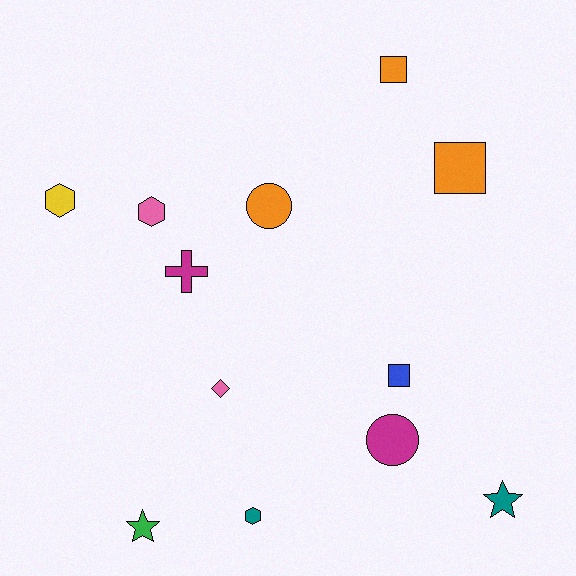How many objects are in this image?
There are 12 objects.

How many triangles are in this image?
There are no triangles.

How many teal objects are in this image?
There are 2 teal objects.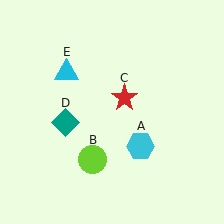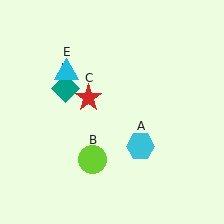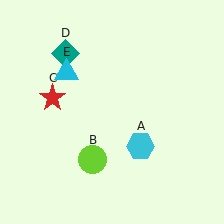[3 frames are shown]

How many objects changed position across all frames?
2 objects changed position: red star (object C), teal diamond (object D).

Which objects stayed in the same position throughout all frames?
Cyan hexagon (object A) and lime circle (object B) and cyan triangle (object E) remained stationary.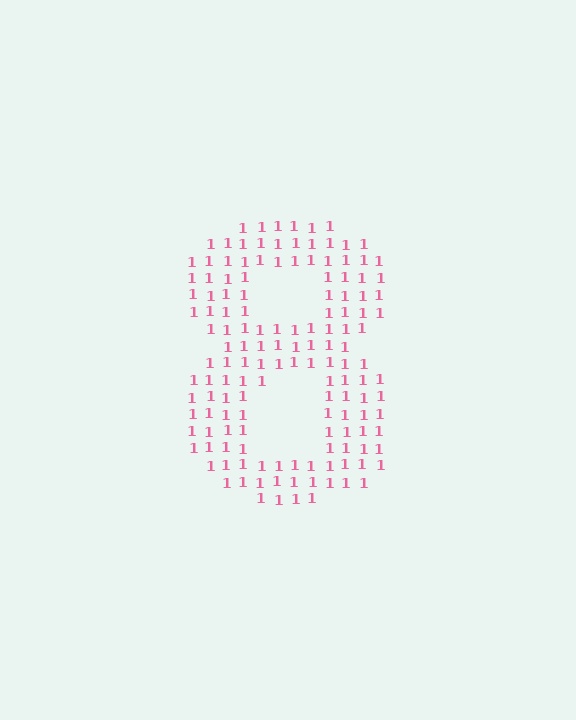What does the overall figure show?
The overall figure shows the digit 8.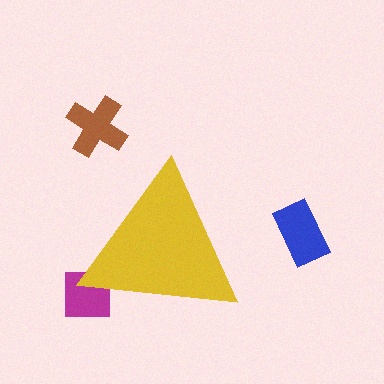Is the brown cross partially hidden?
No, the brown cross is fully visible.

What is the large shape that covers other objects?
A yellow triangle.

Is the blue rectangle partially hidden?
No, the blue rectangle is fully visible.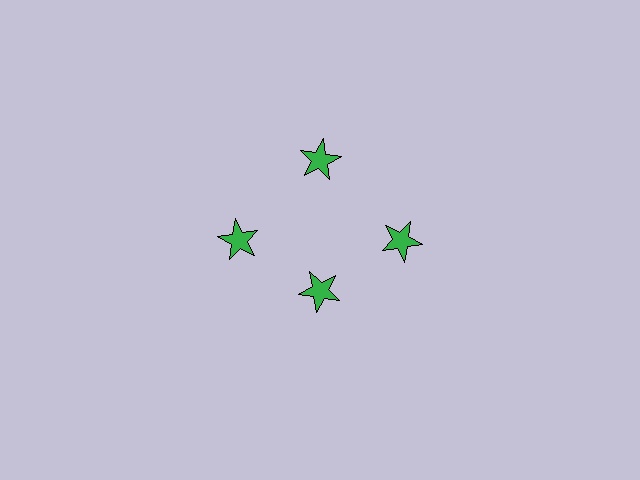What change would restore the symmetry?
The symmetry would be restored by moving it outward, back onto the ring so that all 4 stars sit at equal angles and equal distance from the center.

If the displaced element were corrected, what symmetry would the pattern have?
It would have 4-fold rotational symmetry — the pattern would map onto itself every 90 degrees.